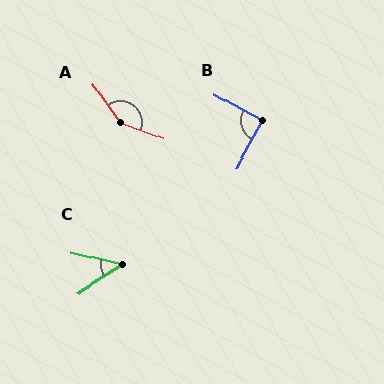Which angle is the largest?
A, at approximately 146 degrees.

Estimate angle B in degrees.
Approximately 90 degrees.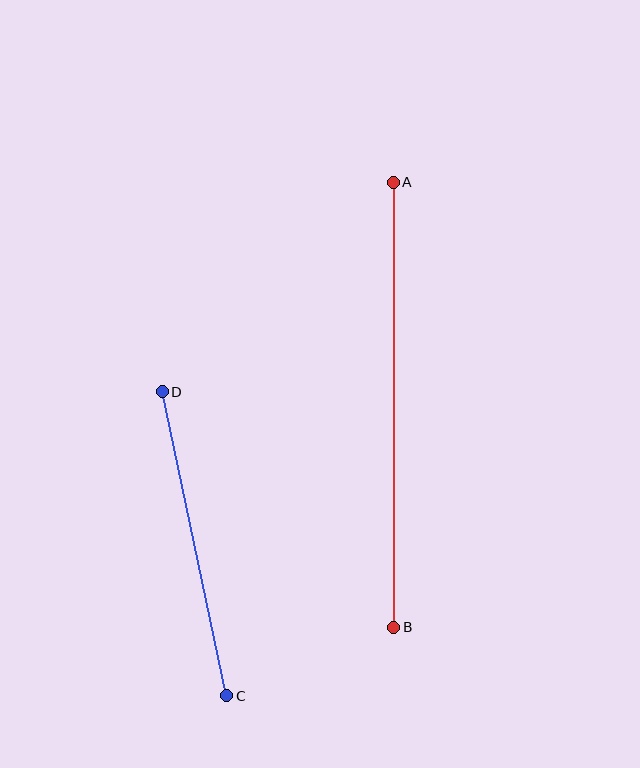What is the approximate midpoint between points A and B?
The midpoint is at approximately (393, 405) pixels.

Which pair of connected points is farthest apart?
Points A and B are farthest apart.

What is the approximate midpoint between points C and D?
The midpoint is at approximately (195, 544) pixels.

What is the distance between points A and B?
The distance is approximately 445 pixels.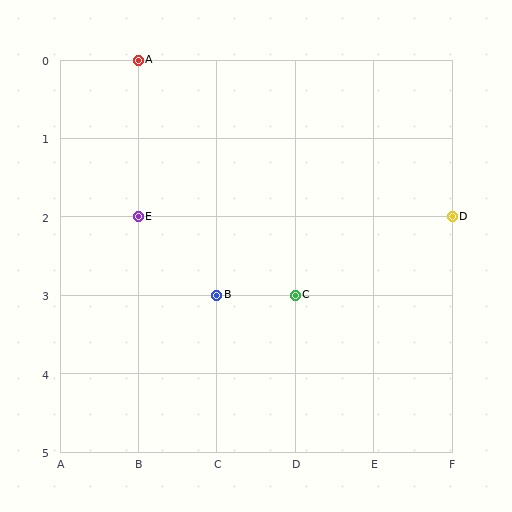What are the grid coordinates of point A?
Point A is at grid coordinates (B, 0).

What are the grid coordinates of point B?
Point B is at grid coordinates (C, 3).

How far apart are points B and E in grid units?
Points B and E are 1 column and 1 row apart (about 1.4 grid units diagonally).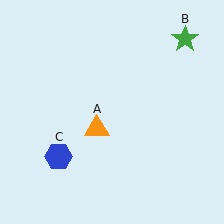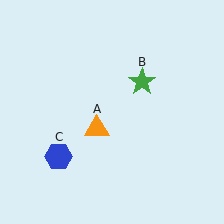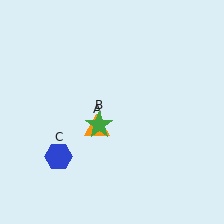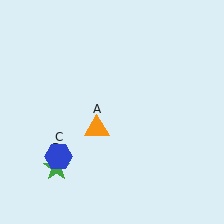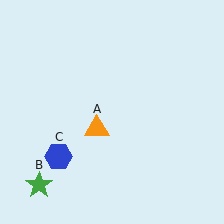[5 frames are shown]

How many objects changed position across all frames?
1 object changed position: green star (object B).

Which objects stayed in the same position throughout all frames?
Orange triangle (object A) and blue hexagon (object C) remained stationary.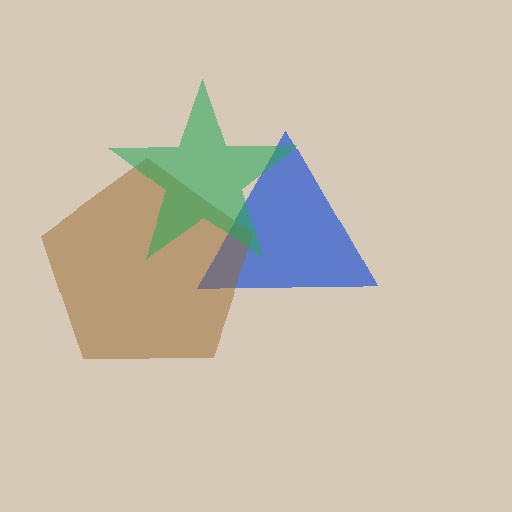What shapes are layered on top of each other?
The layered shapes are: a blue triangle, a brown pentagon, a green star.